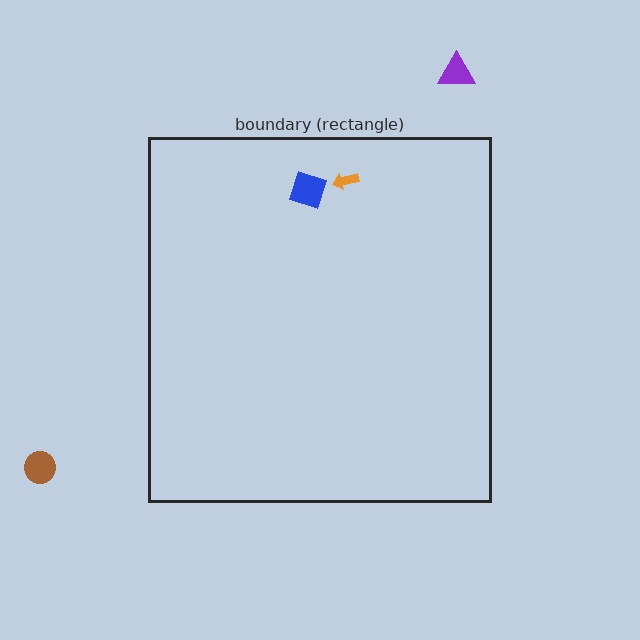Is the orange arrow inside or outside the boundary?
Inside.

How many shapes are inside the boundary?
2 inside, 2 outside.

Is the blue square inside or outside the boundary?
Inside.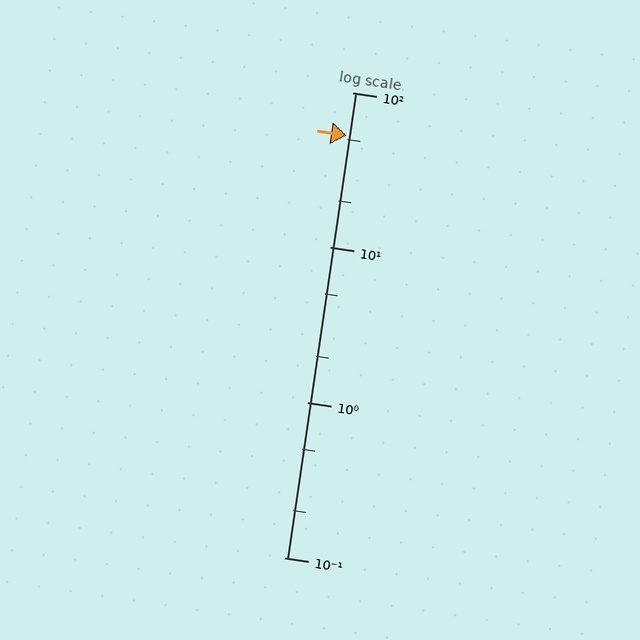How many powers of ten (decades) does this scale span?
The scale spans 3 decades, from 0.1 to 100.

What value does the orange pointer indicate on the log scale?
The pointer indicates approximately 53.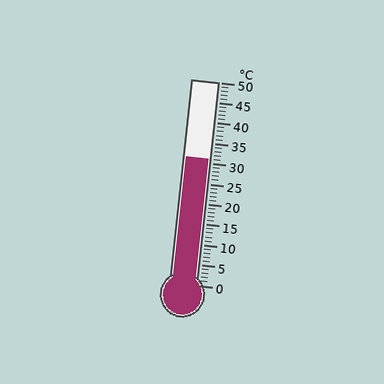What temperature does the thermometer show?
The thermometer shows approximately 31°C.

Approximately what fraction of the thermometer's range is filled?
The thermometer is filled to approximately 60% of its range.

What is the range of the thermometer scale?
The thermometer scale ranges from 0°C to 50°C.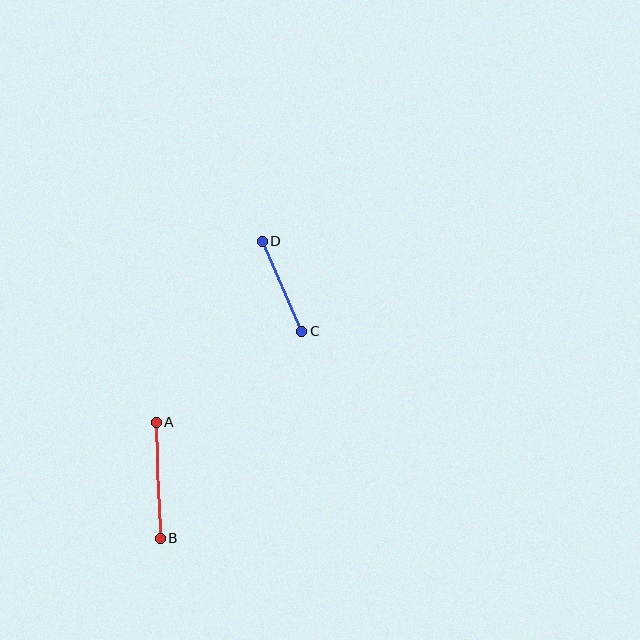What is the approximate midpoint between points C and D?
The midpoint is at approximately (282, 286) pixels.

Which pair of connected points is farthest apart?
Points A and B are farthest apart.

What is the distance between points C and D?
The distance is approximately 99 pixels.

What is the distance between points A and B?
The distance is approximately 116 pixels.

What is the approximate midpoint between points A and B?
The midpoint is at approximately (158, 481) pixels.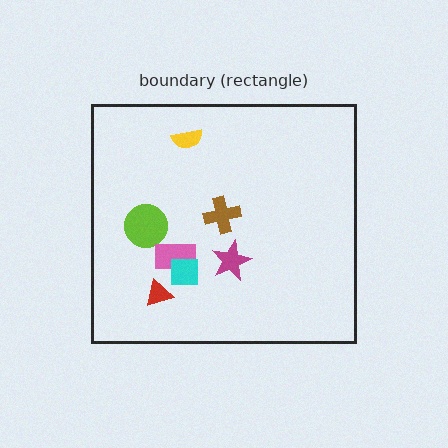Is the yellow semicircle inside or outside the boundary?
Inside.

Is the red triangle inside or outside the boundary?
Inside.